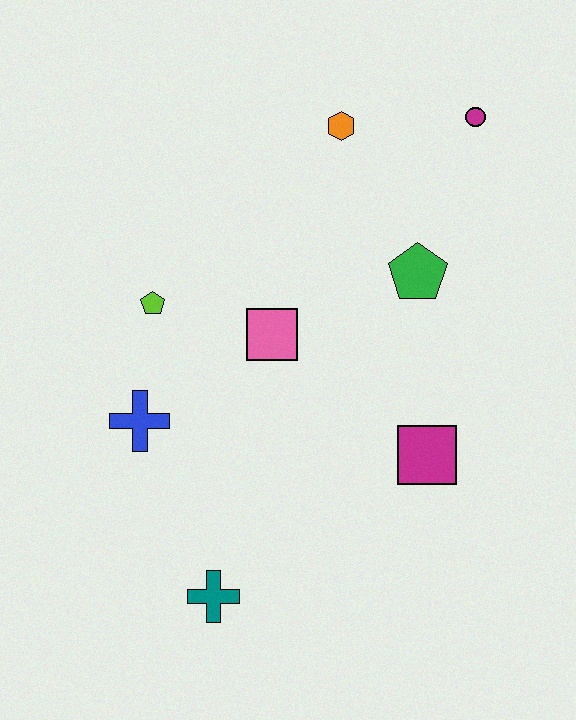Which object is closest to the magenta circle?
The orange hexagon is closest to the magenta circle.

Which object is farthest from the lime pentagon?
The magenta circle is farthest from the lime pentagon.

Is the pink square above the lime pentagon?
No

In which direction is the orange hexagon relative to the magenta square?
The orange hexagon is above the magenta square.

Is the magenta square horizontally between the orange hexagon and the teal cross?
No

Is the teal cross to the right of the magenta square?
No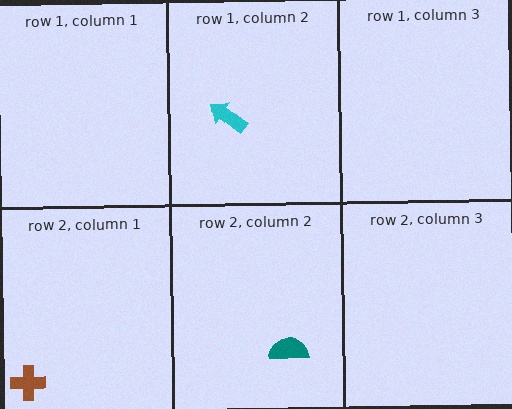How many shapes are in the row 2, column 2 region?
1.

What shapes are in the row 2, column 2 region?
The teal semicircle.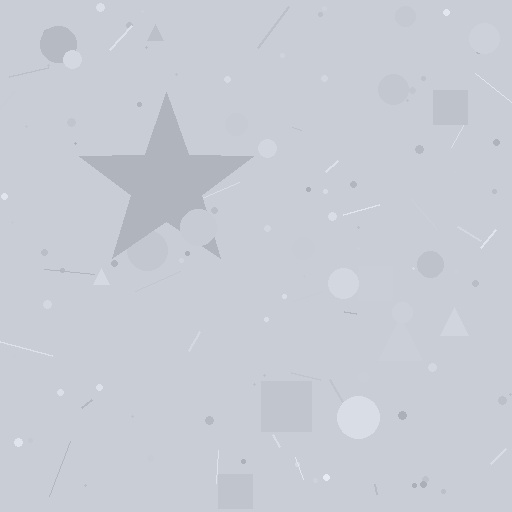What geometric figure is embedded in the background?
A star is embedded in the background.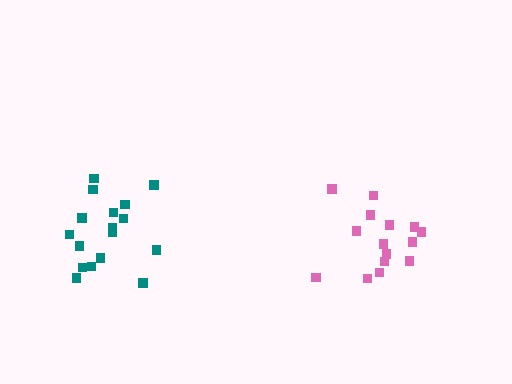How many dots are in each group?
Group 1: 17 dots, Group 2: 15 dots (32 total).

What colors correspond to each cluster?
The clusters are colored: teal, pink.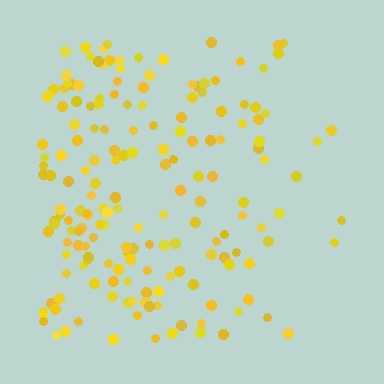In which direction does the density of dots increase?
From right to left, with the left side densest.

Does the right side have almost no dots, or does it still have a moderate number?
Still a moderate number, just noticeably fewer than the left.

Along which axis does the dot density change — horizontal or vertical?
Horizontal.